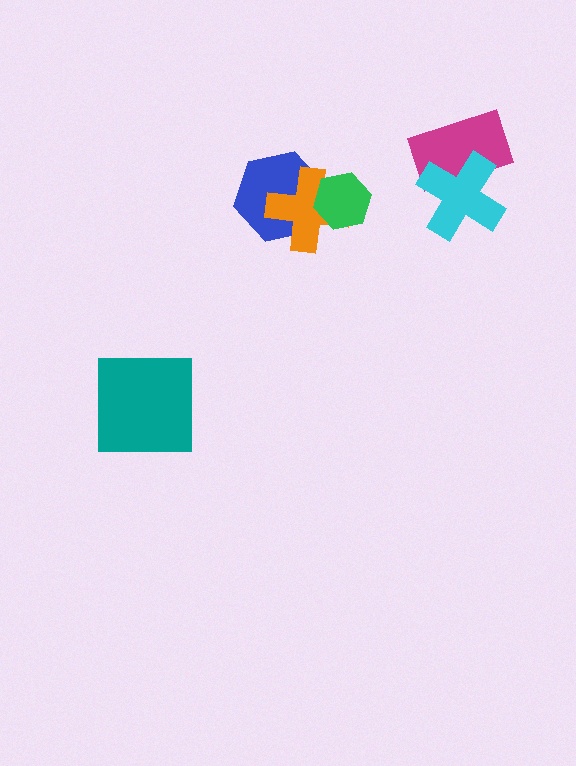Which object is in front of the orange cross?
The green hexagon is in front of the orange cross.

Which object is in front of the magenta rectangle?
The cyan cross is in front of the magenta rectangle.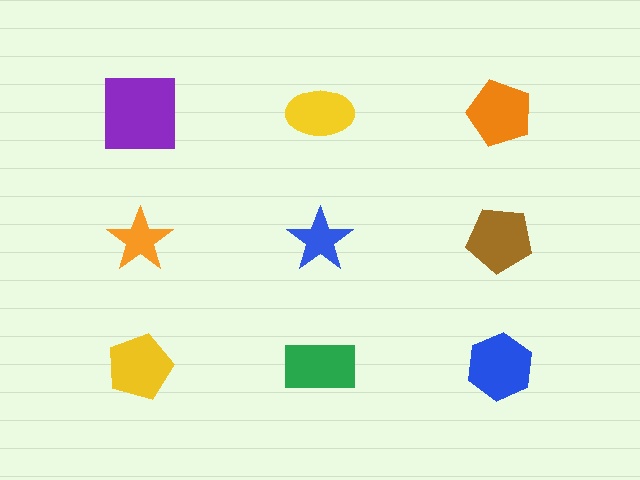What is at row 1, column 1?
A purple square.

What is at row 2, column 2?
A blue star.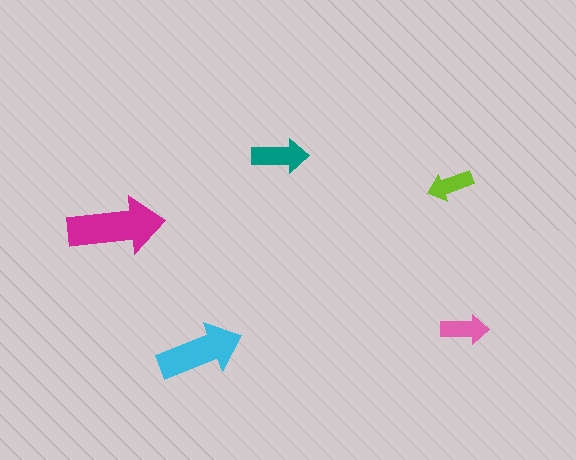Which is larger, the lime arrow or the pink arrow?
The pink one.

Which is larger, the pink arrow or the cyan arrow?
The cyan one.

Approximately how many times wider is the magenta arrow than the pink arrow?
About 2 times wider.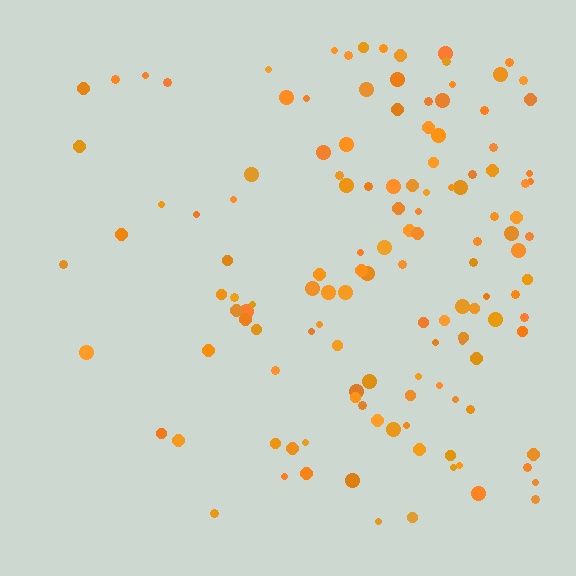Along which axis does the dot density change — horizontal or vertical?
Horizontal.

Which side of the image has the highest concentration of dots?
The right.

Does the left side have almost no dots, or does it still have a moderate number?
Still a moderate number, just noticeably fewer than the right.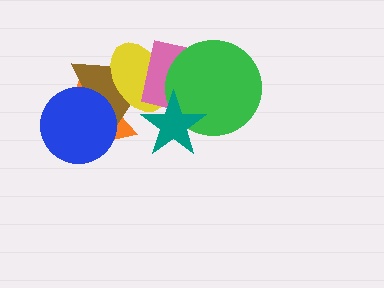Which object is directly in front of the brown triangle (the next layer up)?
The blue circle is directly in front of the brown triangle.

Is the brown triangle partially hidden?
Yes, it is partially covered by another shape.